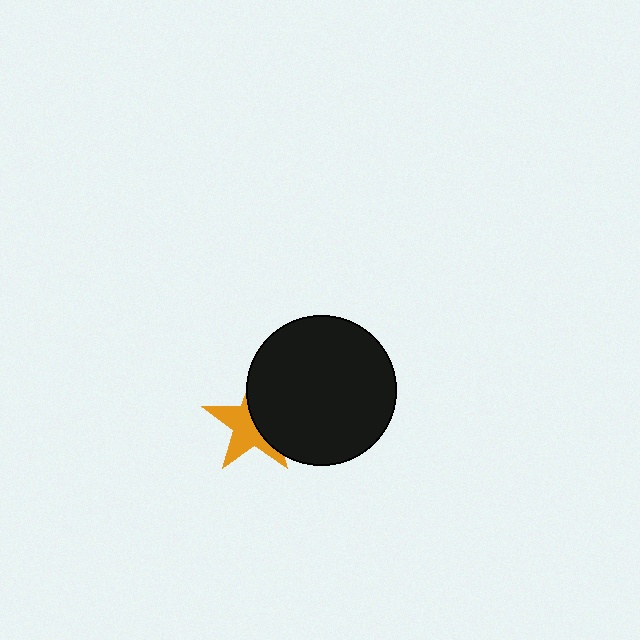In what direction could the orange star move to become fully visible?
The orange star could move left. That would shift it out from behind the black circle entirely.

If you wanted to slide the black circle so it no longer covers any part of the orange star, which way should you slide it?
Slide it right — that is the most direct way to separate the two shapes.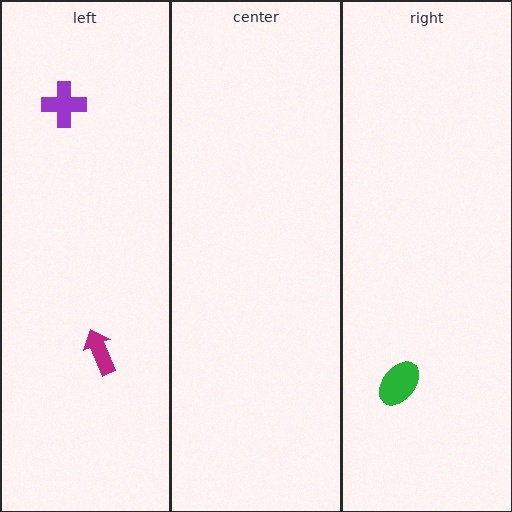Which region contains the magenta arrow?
The left region.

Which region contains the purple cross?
The left region.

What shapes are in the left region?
The magenta arrow, the purple cross.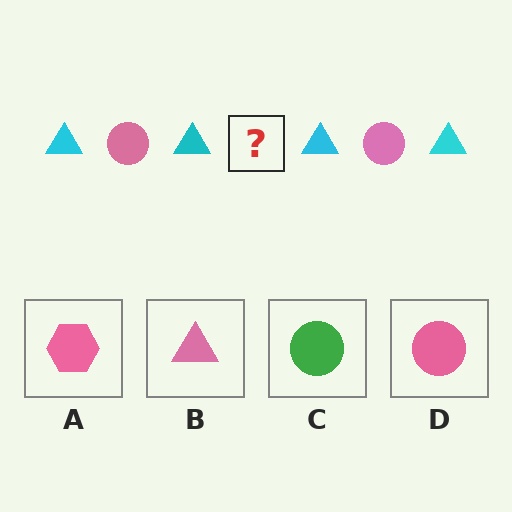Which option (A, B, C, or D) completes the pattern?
D.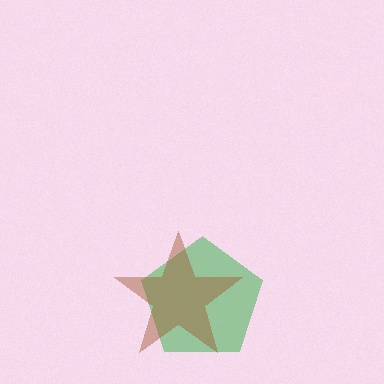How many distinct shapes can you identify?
There are 2 distinct shapes: a green pentagon, a brown star.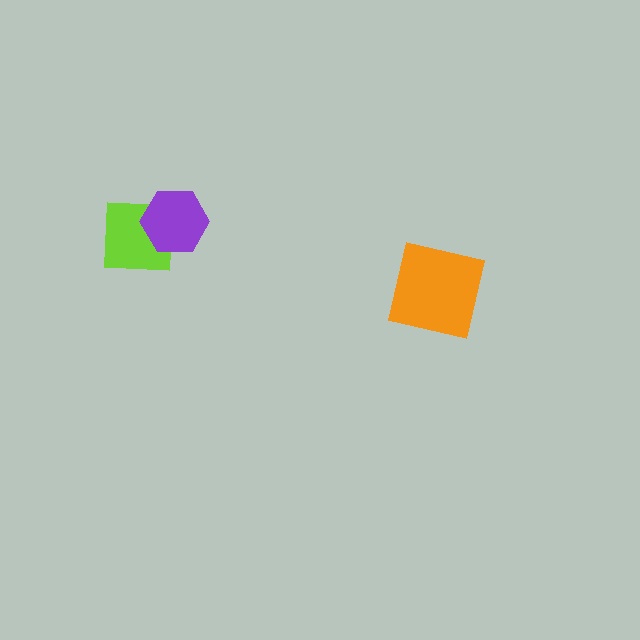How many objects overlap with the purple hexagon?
1 object overlaps with the purple hexagon.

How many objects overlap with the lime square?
1 object overlaps with the lime square.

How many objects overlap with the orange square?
0 objects overlap with the orange square.